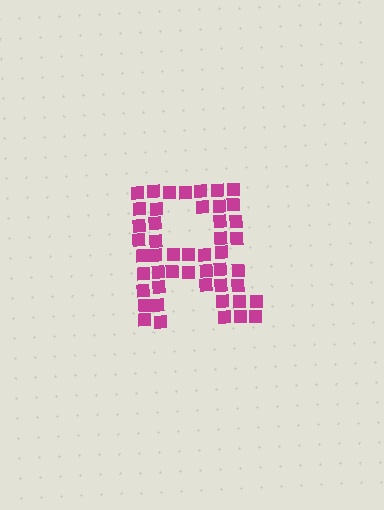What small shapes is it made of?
It is made of small squares.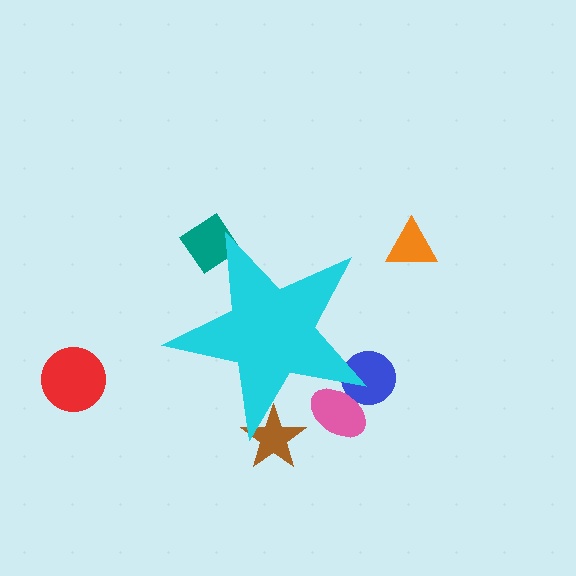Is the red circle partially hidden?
No, the red circle is fully visible.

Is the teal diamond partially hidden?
Yes, the teal diamond is partially hidden behind the cyan star.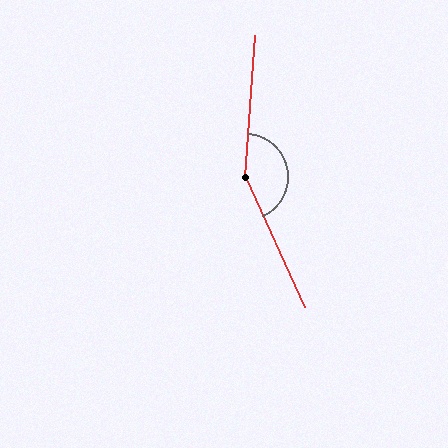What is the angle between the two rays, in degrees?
Approximately 152 degrees.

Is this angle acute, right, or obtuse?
It is obtuse.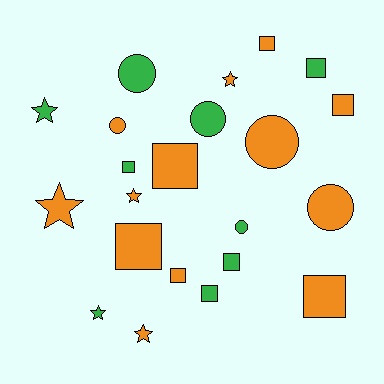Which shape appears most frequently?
Square, with 10 objects.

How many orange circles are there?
There are 3 orange circles.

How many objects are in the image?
There are 22 objects.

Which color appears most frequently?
Orange, with 13 objects.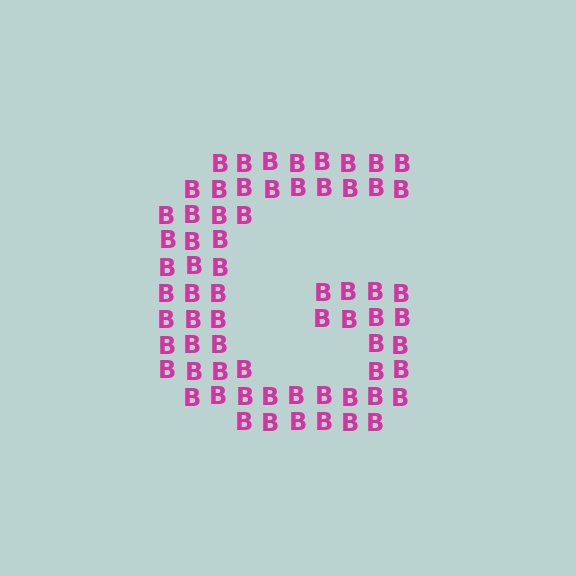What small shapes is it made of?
It is made of small letter B's.